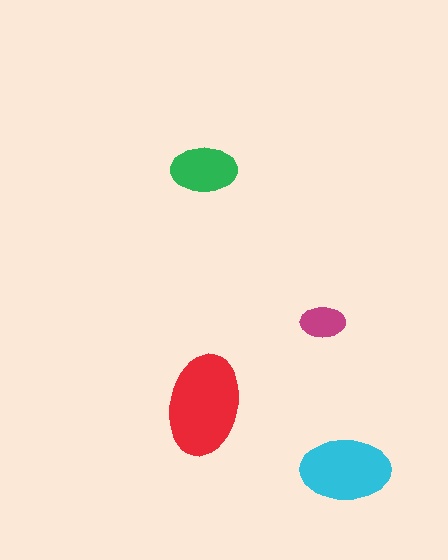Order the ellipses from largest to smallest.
the red one, the cyan one, the green one, the magenta one.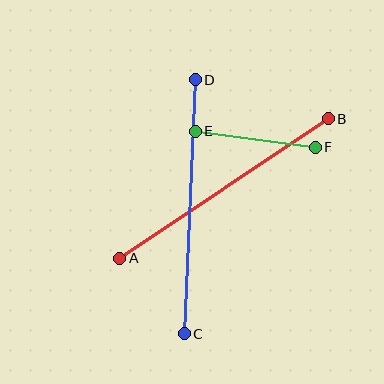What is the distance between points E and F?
The distance is approximately 121 pixels.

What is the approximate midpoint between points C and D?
The midpoint is at approximately (190, 207) pixels.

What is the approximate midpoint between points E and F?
The midpoint is at approximately (255, 139) pixels.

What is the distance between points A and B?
The distance is approximately 251 pixels.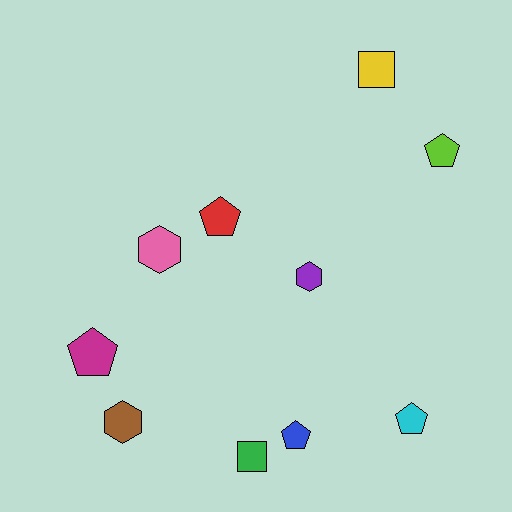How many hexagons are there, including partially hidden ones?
There are 3 hexagons.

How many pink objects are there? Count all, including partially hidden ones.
There is 1 pink object.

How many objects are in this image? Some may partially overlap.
There are 10 objects.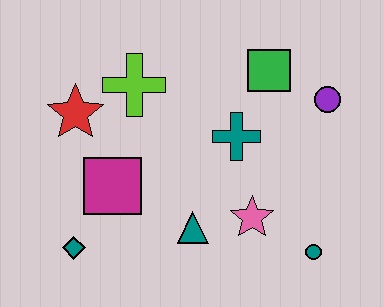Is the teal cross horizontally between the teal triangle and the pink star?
Yes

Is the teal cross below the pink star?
No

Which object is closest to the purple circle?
The green square is closest to the purple circle.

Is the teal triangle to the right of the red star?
Yes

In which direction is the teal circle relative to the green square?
The teal circle is below the green square.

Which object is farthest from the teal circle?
The red star is farthest from the teal circle.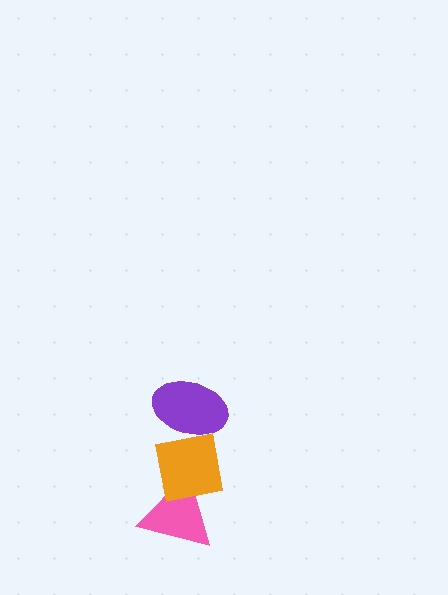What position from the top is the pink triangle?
The pink triangle is 3rd from the top.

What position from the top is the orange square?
The orange square is 2nd from the top.